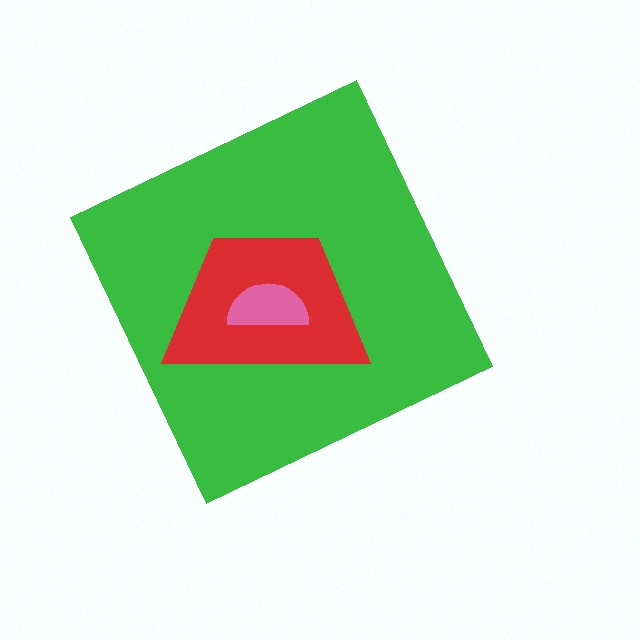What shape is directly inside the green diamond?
The red trapezoid.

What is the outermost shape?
The green diamond.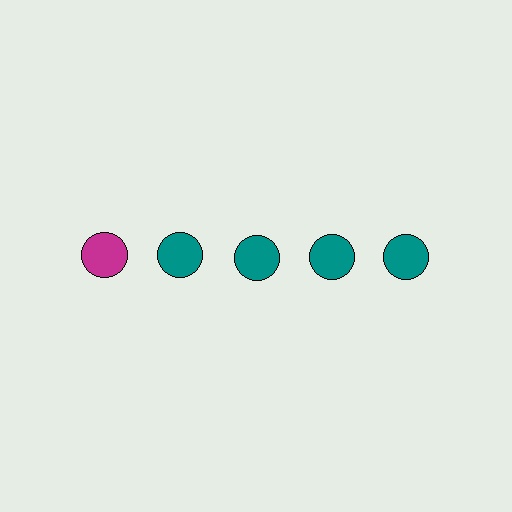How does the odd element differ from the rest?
It has a different color: magenta instead of teal.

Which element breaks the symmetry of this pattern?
The magenta circle in the top row, leftmost column breaks the symmetry. All other shapes are teal circles.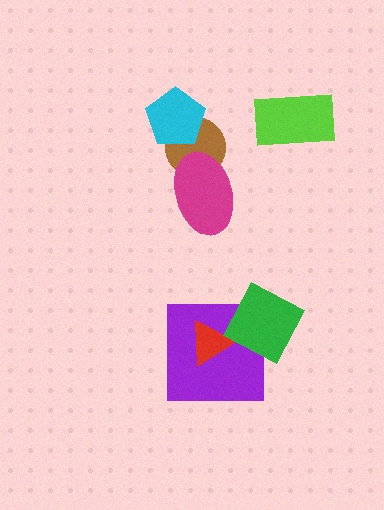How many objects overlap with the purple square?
2 objects overlap with the purple square.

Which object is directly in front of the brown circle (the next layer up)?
The cyan pentagon is directly in front of the brown circle.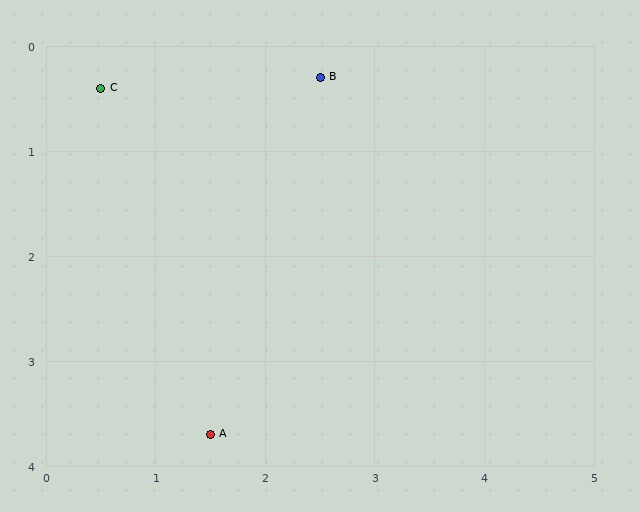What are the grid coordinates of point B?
Point B is at approximately (2.5, 0.3).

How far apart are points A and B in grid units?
Points A and B are about 3.5 grid units apart.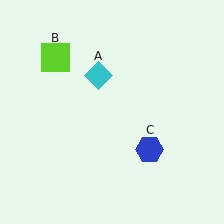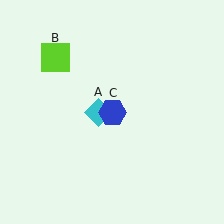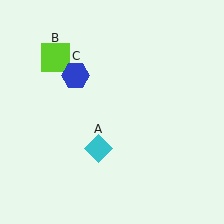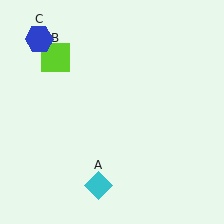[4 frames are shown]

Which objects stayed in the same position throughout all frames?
Lime square (object B) remained stationary.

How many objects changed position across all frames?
2 objects changed position: cyan diamond (object A), blue hexagon (object C).